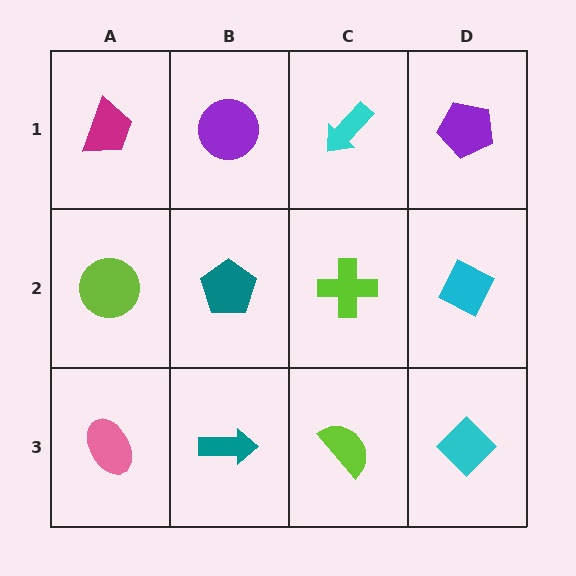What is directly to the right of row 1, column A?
A purple circle.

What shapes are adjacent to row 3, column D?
A cyan diamond (row 2, column D), a lime semicircle (row 3, column C).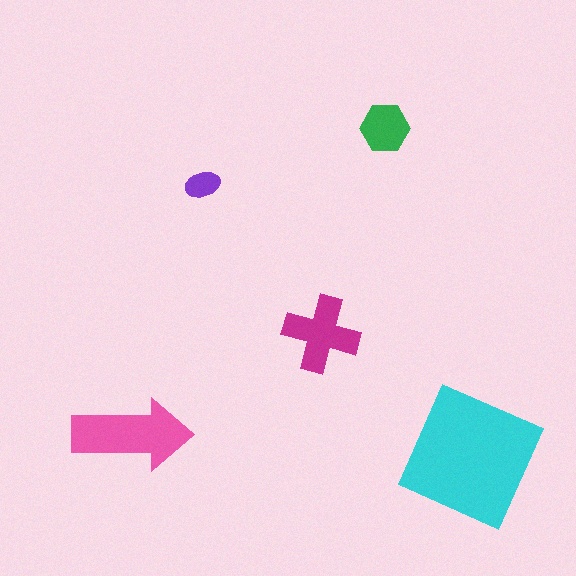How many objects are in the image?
There are 5 objects in the image.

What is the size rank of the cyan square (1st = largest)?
1st.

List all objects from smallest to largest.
The purple ellipse, the green hexagon, the magenta cross, the pink arrow, the cyan square.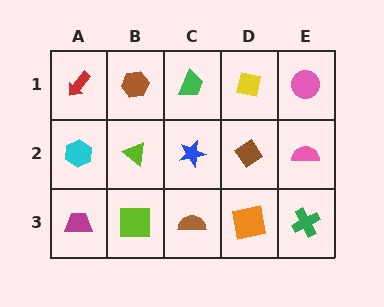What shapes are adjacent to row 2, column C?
A green trapezoid (row 1, column C), a brown semicircle (row 3, column C), a lime triangle (row 2, column B), a brown diamond (row 2, column D).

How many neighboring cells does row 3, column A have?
2.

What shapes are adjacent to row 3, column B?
A lime triangle (row 2, column B), a magenta trapezoid (row 3, column A), a brown semicircle (row 3, column C).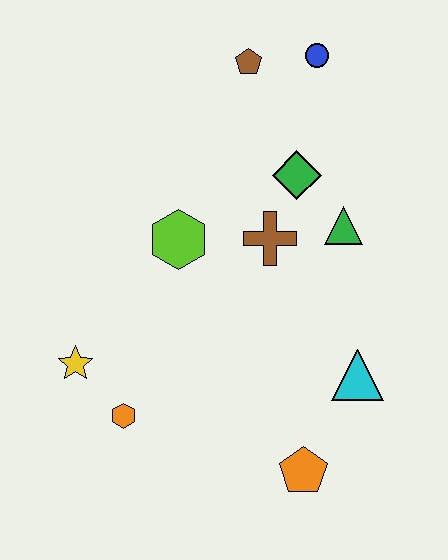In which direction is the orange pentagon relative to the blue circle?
The orange pentagon is below the blue circle.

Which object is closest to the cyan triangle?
The orange pentagon is closest to the cyan triangle.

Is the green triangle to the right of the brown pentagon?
Yes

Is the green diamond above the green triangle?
Yes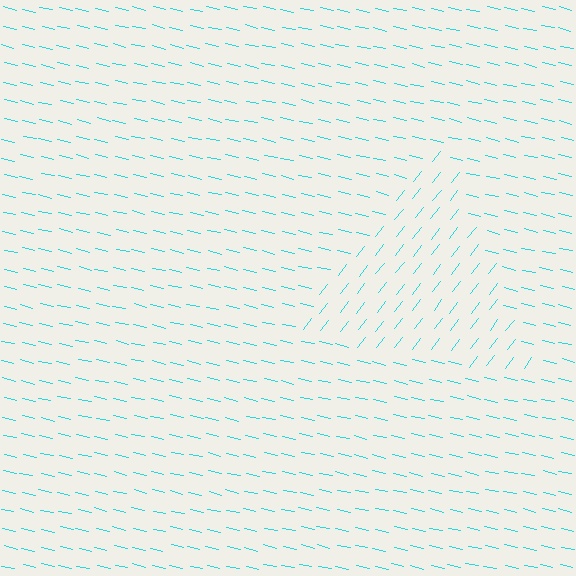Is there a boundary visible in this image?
Yes, there is a texture boundary formed by a change in line orientation.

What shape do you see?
I see a triangle.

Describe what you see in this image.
The image is filled with small cyan line segments. A triangle region in the image has lines oriented differently from the surrounding lines, creating a visible texture boundary.